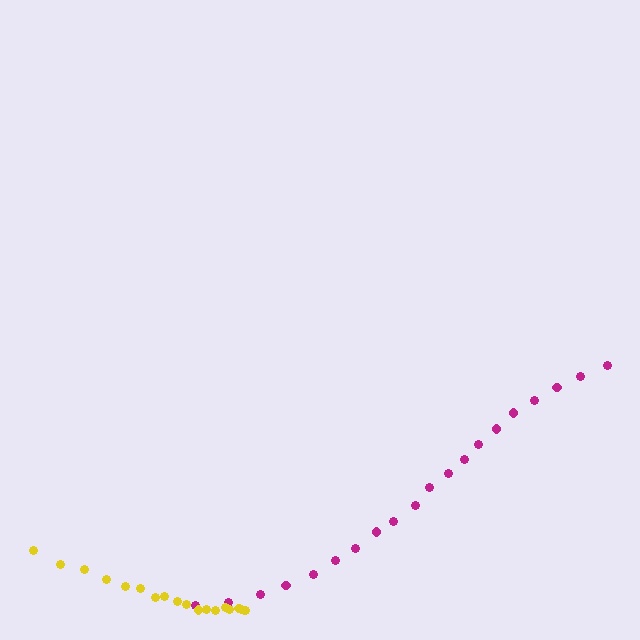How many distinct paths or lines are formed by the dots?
There are 2 distinct paths.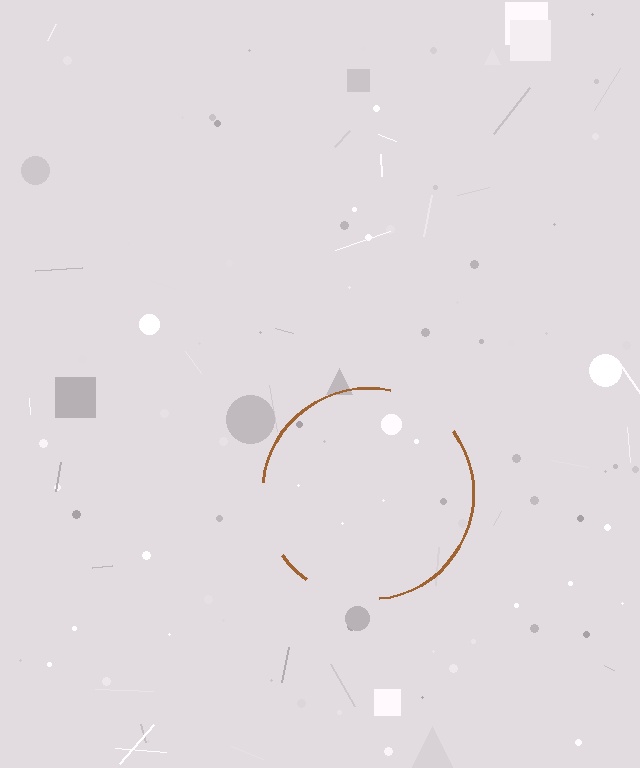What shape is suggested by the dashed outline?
The dashed outline suggests a circle.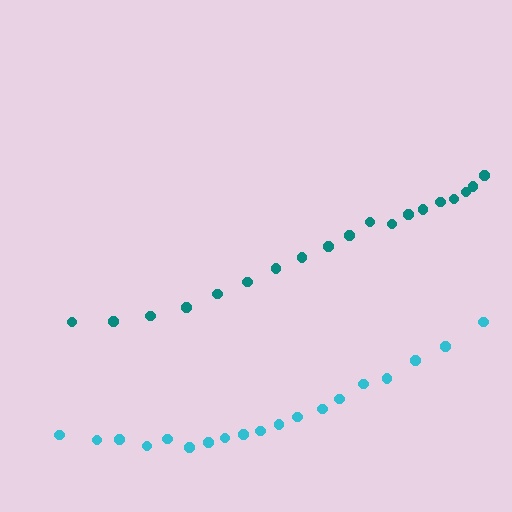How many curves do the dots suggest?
There are 2 distinct paths.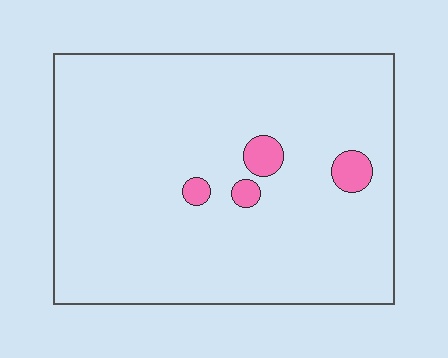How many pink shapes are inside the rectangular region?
4.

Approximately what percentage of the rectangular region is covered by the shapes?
Approximately 5%.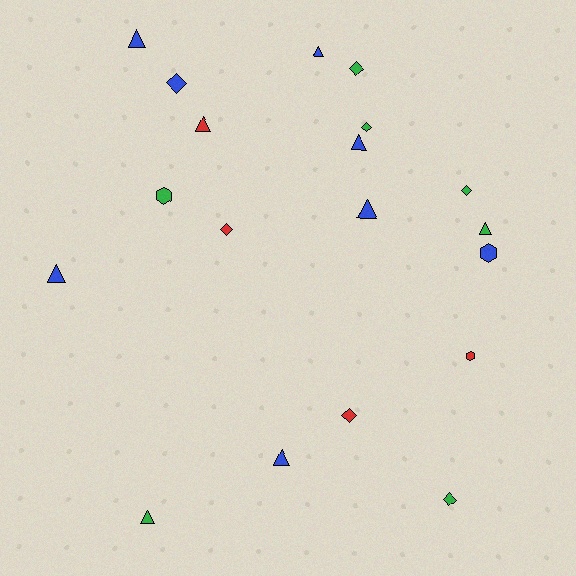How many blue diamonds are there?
There is 1 blue diamond.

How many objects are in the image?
There are 19 objects.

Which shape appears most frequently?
Triangle, with 9 objects.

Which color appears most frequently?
Blue, with 8 objects.